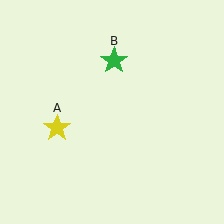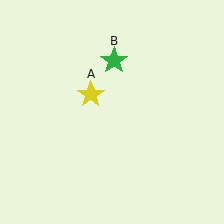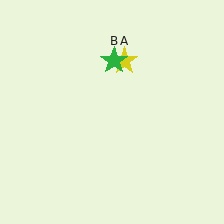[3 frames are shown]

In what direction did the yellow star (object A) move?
The yellow star (object A) moved up and to the right.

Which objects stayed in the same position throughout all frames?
Green star (object B) remained stationary.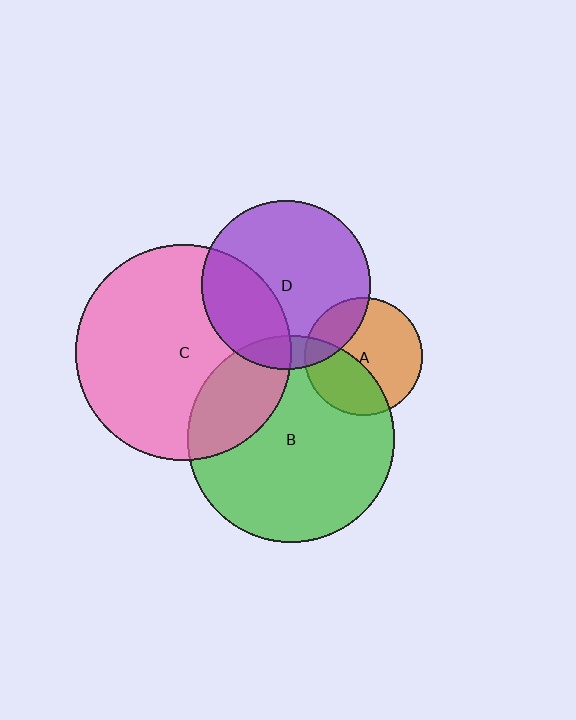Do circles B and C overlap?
Yes.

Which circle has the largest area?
Circle C (pink).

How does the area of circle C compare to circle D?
Approximately 1.6 times.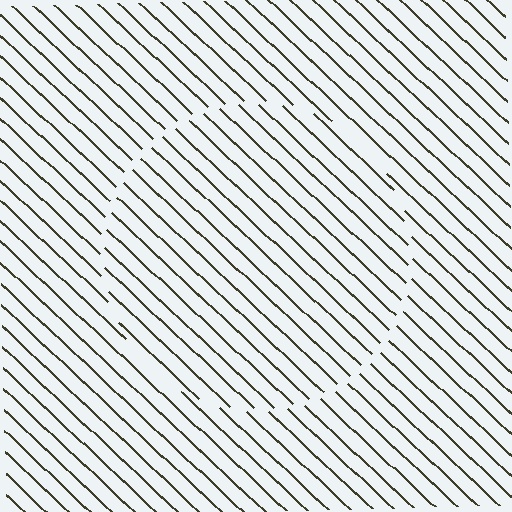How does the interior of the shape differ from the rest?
The interior of the shape contains the same grating, shifted by half a period — the contour is defined by the phase discontinuity where line-ends from the inner and outer gratings abut.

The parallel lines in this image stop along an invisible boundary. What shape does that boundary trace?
An illusory circle. The interior of the shape contains the same grating, shifted by half a period — the contour is defined by the phase discontinuity where line-ends from the inner and outer gratings abut.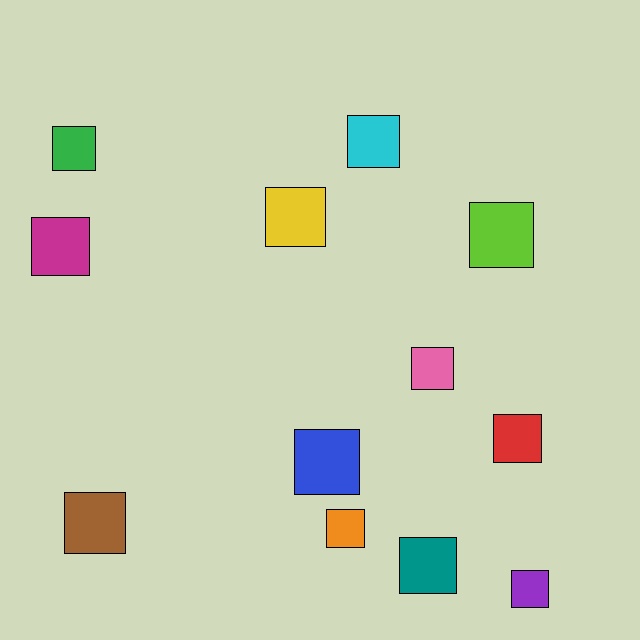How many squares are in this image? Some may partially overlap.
There are 12 squares.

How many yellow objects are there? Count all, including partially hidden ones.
There is 1 yellow object.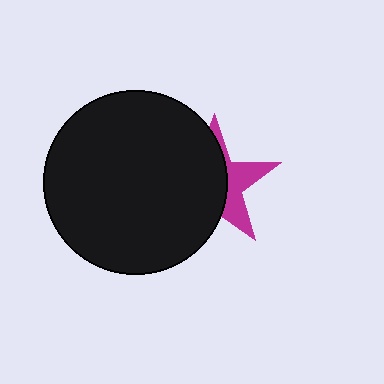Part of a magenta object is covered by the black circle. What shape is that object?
It is a star.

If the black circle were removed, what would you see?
You would see the complete magenta star.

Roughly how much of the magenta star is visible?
A small part of it is visible (roughly 37%).